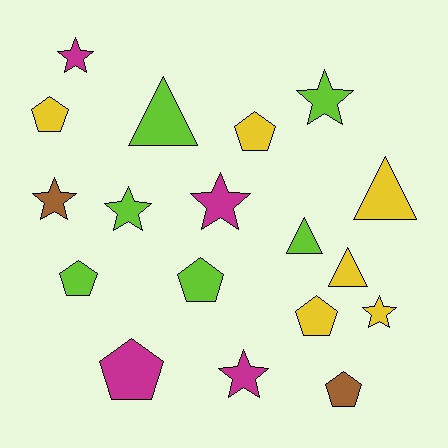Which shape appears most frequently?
Star, with 7 objects.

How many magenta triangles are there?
There are no magenta triangles.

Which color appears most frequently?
Lime, with 6 objects.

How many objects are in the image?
There are 18 objects.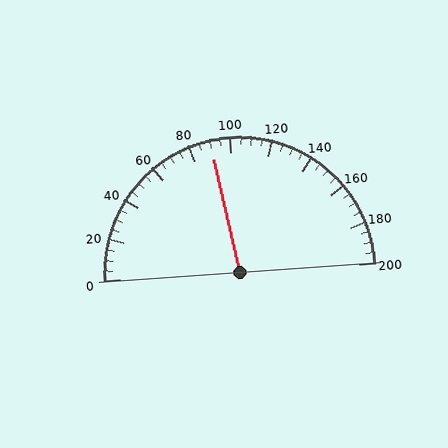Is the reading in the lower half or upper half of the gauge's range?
The reading is in the lower half of the range (0 to 200).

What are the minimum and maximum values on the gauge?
The gauge ranges from 0 to 200.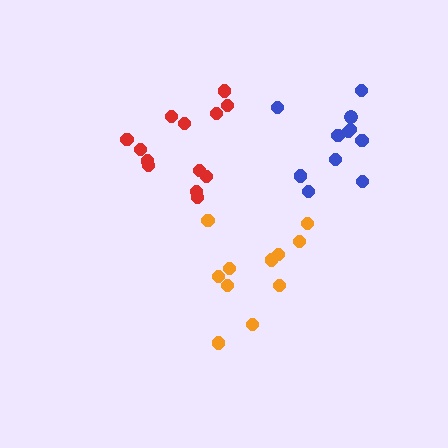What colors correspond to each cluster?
The clusters are colored: red, blue, orange.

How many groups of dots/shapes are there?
There are 3 groups.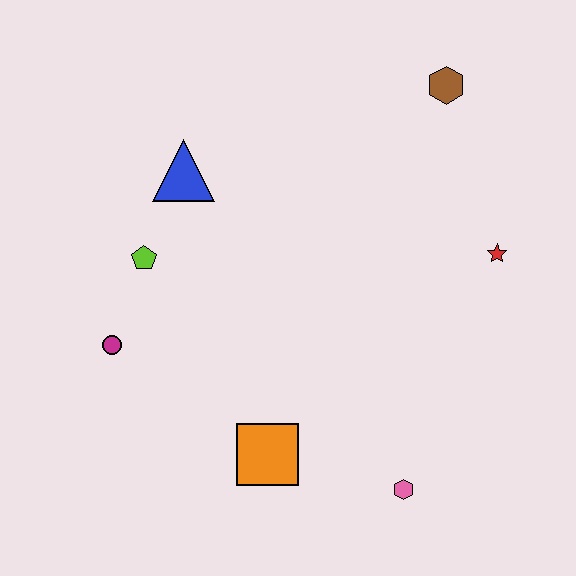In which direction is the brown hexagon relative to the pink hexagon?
The brown hexagon is above the pink hexagon.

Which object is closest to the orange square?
The pink hexagon is closest to the orange square.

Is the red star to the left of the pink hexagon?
No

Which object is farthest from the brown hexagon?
The magenta circle is farthest from the brown hexagon.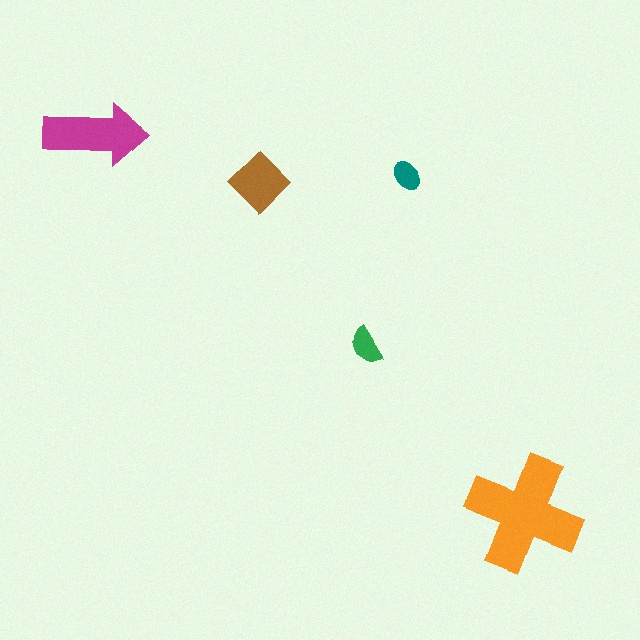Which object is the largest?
The orange cross.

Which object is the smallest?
The teal ellipse.